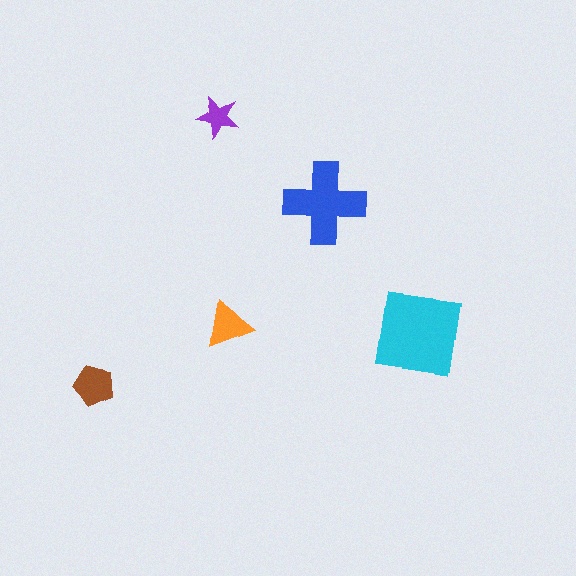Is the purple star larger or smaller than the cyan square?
Smaller.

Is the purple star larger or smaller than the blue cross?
Smaller.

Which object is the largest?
The cyan square.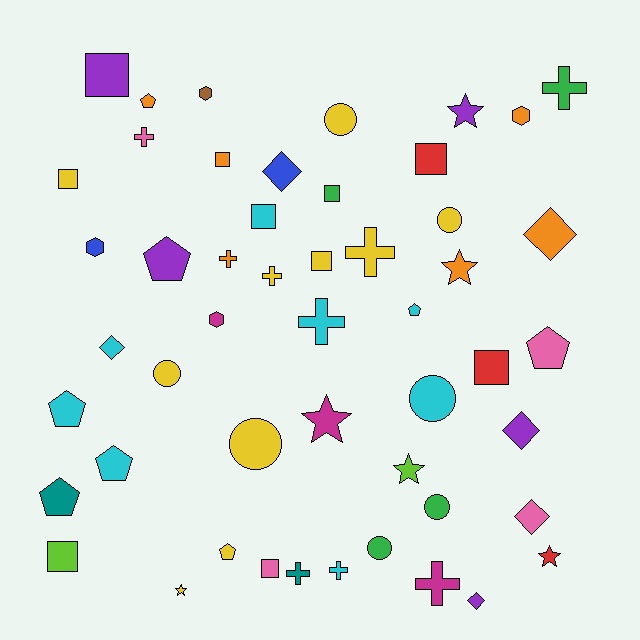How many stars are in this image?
There are 6 stars.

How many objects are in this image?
There are 50 objects.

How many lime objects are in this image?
There are 2 lime objects.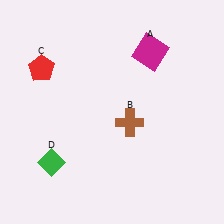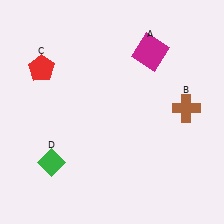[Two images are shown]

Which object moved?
The brown cross (B) moved right.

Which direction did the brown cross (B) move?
The brown cross (B) moved right.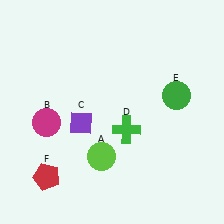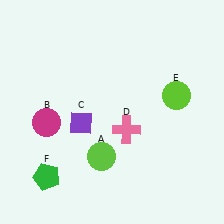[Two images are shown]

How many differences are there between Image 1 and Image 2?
There are 3 differences between the two images.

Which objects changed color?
D changed from green to pink. E changed from green to lime. F changed from red to green.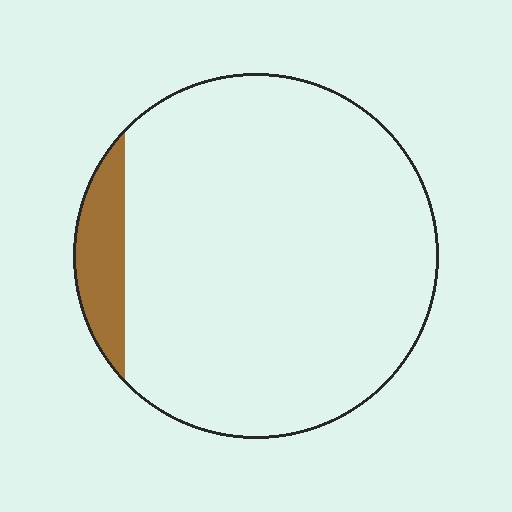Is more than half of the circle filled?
No.